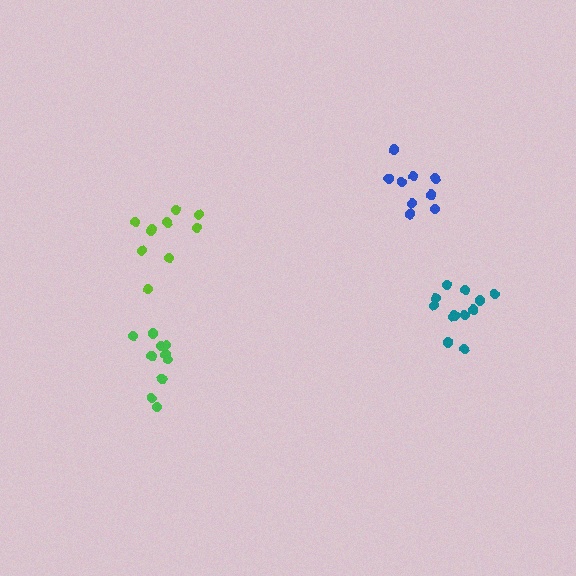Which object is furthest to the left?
The green cluster is leftmost.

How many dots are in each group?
Group 1: 10 dots, Group 2: 9 dots, Group 3: 10 dots, Group 4: 12 dots (41 total).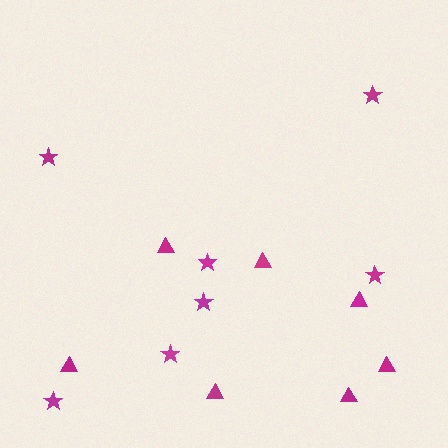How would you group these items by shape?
There are 2 groups: one group of stars (7) and one group of triangles (7).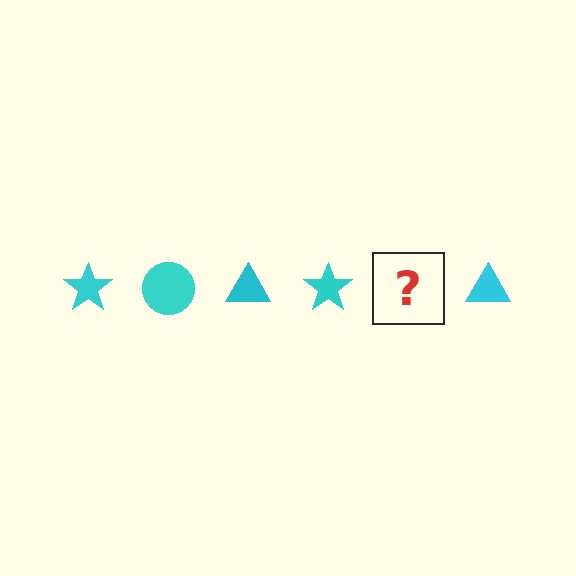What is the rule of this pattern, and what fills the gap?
The rule is that the pattern cycles through star, circle, triangle shapes in cyan. The gap should be filled with a cyan circle.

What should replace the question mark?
The question mark should be replaced with a cyan circle.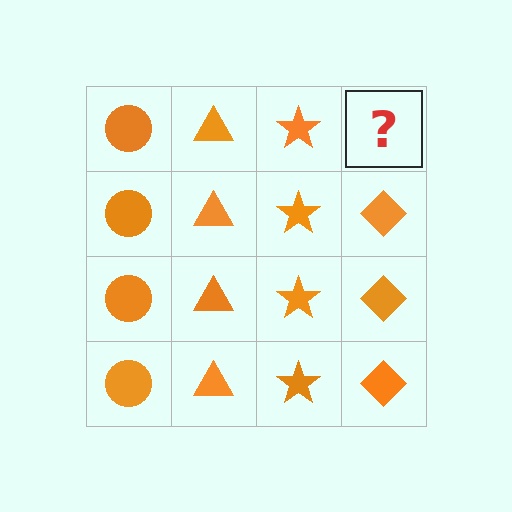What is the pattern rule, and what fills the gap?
The rule is that each column has a consistent shape. The gap should be filled with an orange diamond.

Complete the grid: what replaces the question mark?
The question mark should be replaced with an orange diamond.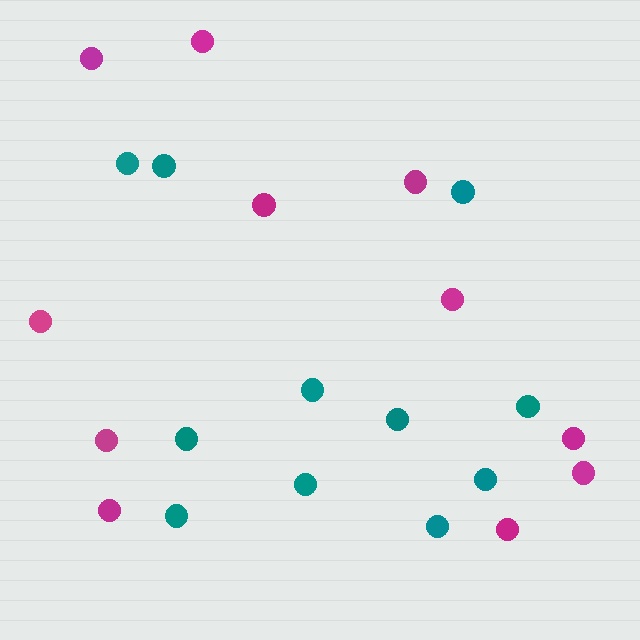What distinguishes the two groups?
There are 2 groups: one group of magenta circles (11) and one group of teal circles (11).